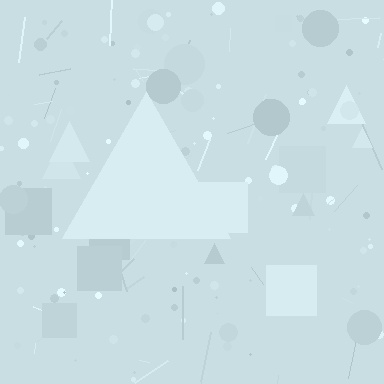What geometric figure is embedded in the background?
A triangle is embedded in the background.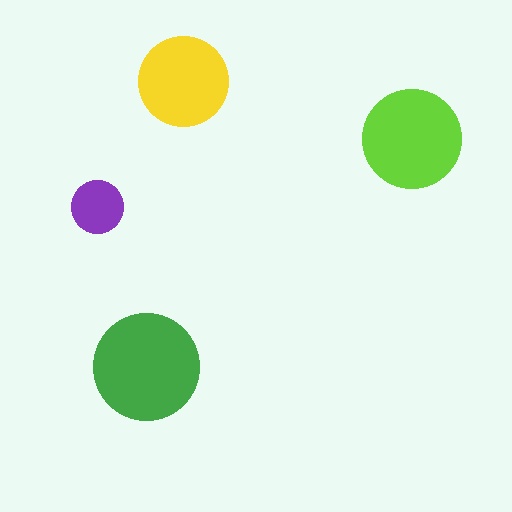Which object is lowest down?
The green circle is bottommost.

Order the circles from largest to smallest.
the green one, the lime one, the yellow one, the purple one.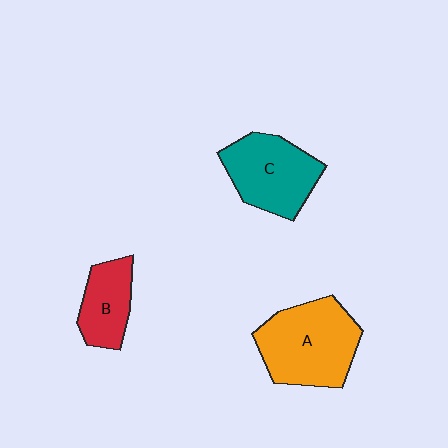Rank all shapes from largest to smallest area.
From largest to smallest: A (orange), C (teal), B (red).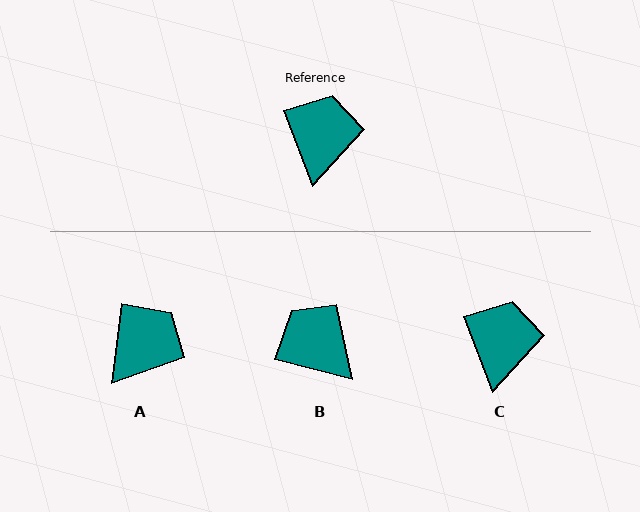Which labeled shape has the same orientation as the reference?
C.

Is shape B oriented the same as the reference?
No, it is off by about 54 degrees.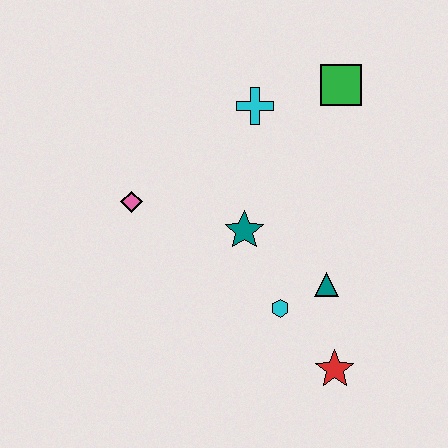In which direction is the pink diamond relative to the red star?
The pink diamond is to the left of the red star.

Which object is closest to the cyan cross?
The green square is closest to the cyan cross.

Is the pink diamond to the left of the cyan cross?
Yes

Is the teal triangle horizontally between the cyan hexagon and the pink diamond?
No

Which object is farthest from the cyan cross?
The red star is farthest from the cyan cross.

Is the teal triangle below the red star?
No